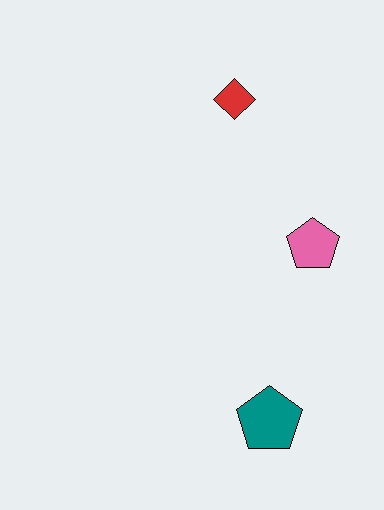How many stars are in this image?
There are no stars.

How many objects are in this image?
There are 3 objects.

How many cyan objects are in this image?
There are no cyan objects.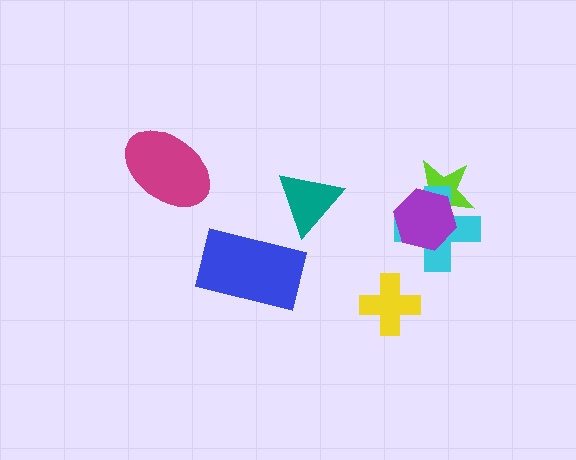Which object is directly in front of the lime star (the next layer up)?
The cyan cross is directly in front of the lime star.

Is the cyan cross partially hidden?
Yes, it is partially covered by another shape.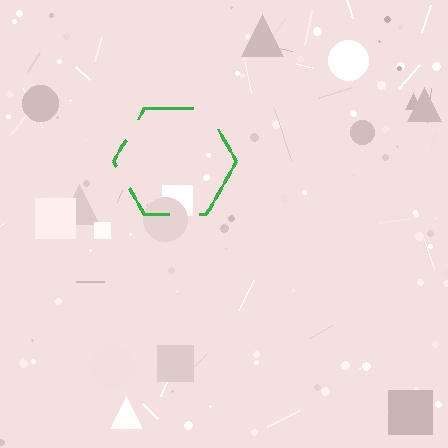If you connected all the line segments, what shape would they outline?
They would outline a hexagon.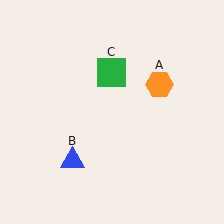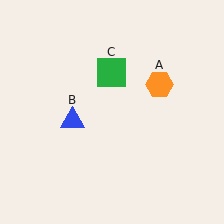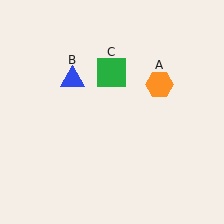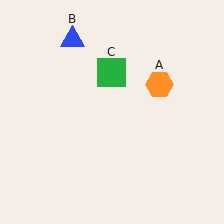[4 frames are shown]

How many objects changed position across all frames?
1 object changed position: blue triangle (object B).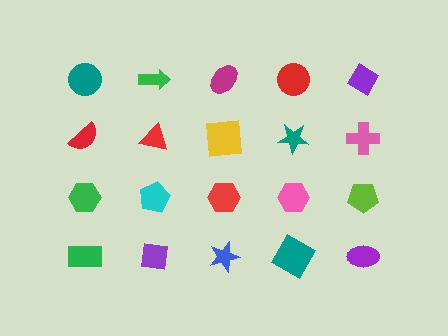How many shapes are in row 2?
5 shapes.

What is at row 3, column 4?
A pink hexagon.